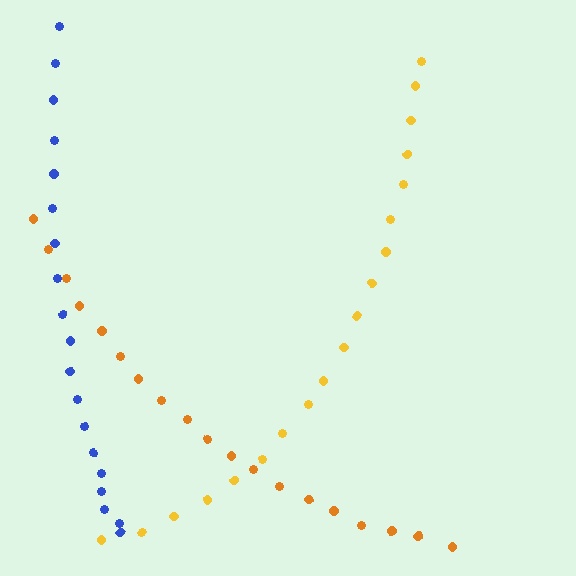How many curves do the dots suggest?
There are 3 distinct paths.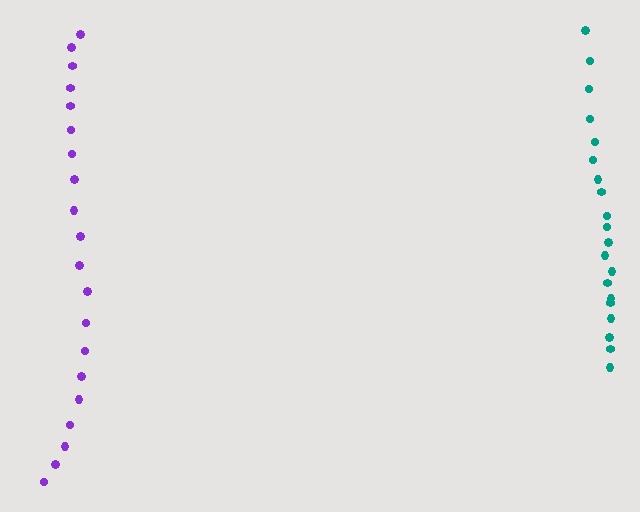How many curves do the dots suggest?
There are 2 distinct paths.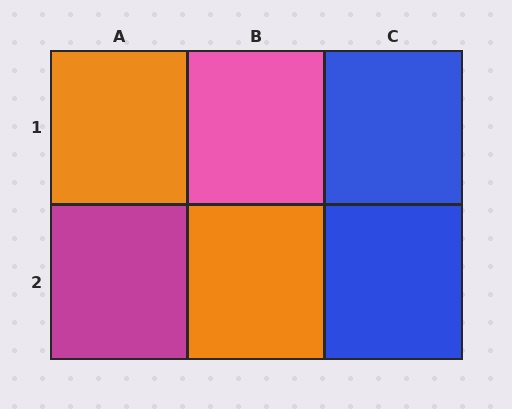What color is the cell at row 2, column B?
Orange.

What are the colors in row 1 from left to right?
Orange, pink, blue.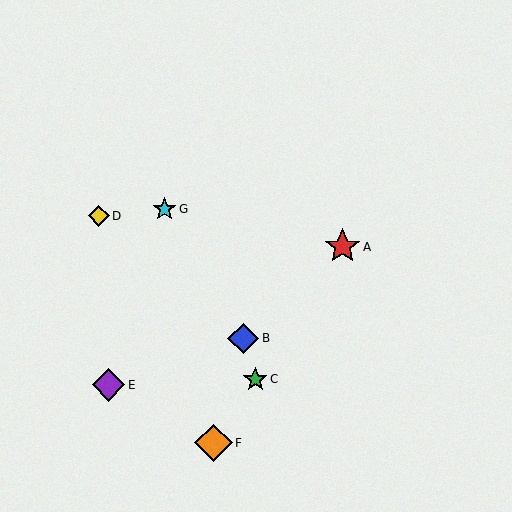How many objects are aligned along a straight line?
3 objects (A, C, F) are aligned along a straight line.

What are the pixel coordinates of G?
Object G is at (165, 209).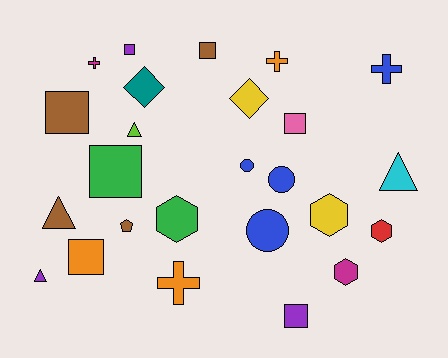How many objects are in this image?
There are 25 objects.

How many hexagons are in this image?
There are 4 hexagons.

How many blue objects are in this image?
There are 4 blue objects.